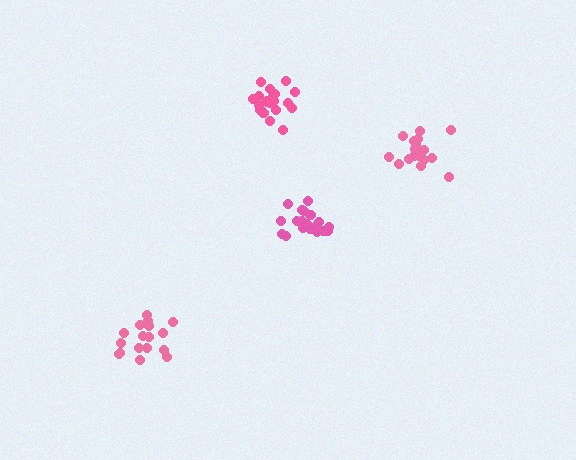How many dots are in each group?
Group 1: 17 dots, Group 2: 21 dots, Group 3: 18 dots, Group 4: 19 dots (75 total).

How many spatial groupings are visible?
There are 4 spatial groupings.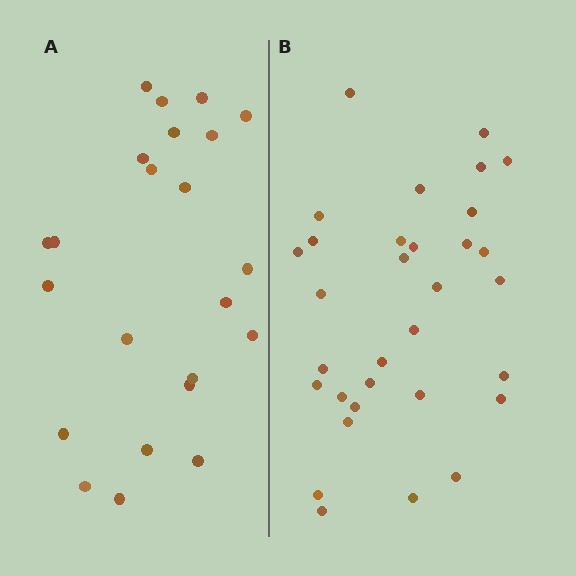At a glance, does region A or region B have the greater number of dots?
Region B (the right region) has more dots.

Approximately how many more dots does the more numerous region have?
Region B has roughly 8 or so more dots than region A.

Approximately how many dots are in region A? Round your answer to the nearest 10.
About 20 dots. (The exact count is 23, which rounds to 20.)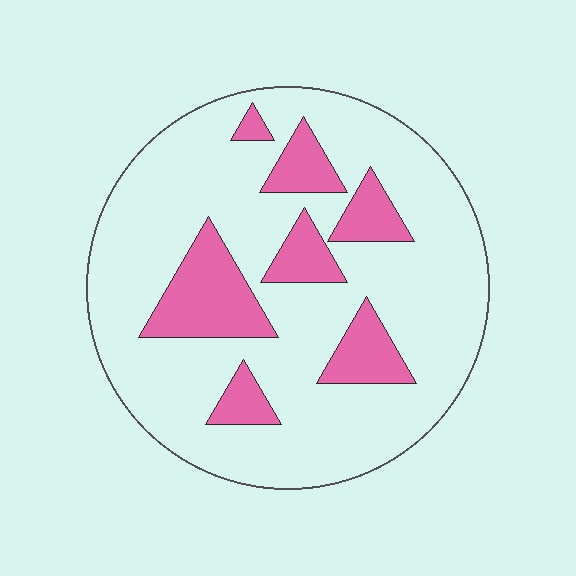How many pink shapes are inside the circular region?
7.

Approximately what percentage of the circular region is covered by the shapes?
Approximately 20%.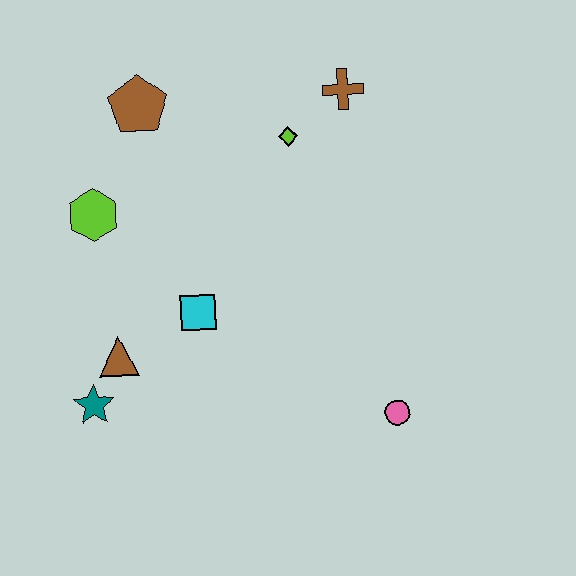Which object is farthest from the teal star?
The brown cross is farthest from the teal star.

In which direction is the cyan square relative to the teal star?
The cyan square is to the right of the teal star.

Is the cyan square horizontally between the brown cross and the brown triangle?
Yes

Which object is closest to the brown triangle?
The teal star is closest to the brown triangle.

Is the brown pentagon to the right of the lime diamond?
No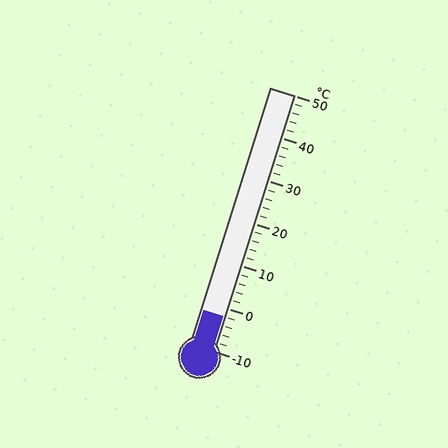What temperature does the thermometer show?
The thermometer shows approximately -2°C.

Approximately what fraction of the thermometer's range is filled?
The thermometer is filled to approximately 15% of its range.